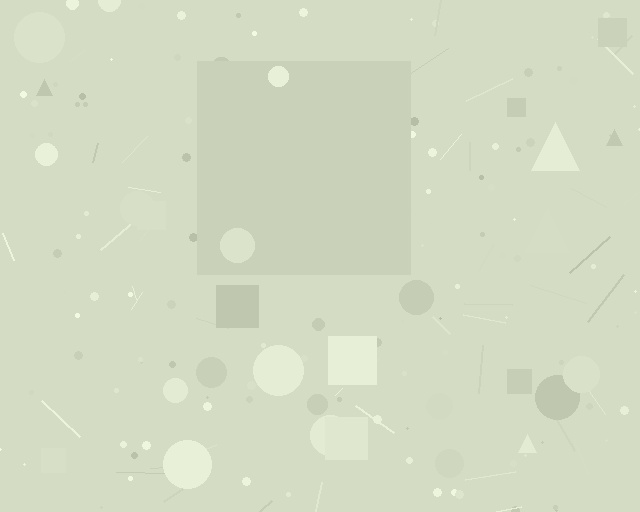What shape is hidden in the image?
A square is hidden in the image.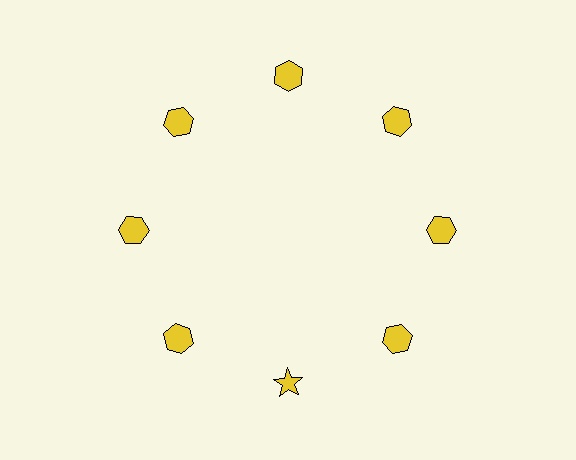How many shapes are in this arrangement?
There are 8 shapes arranged in a ring pattern.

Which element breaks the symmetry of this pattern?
The yellow star at roughly the 6 o'clock position breaks the symmetry. All other shapes are yellow hexagons.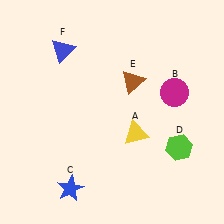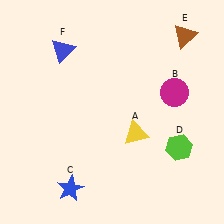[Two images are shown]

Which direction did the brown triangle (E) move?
The brown triangle (E) moved right.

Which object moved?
The brown triangle (E) moved right.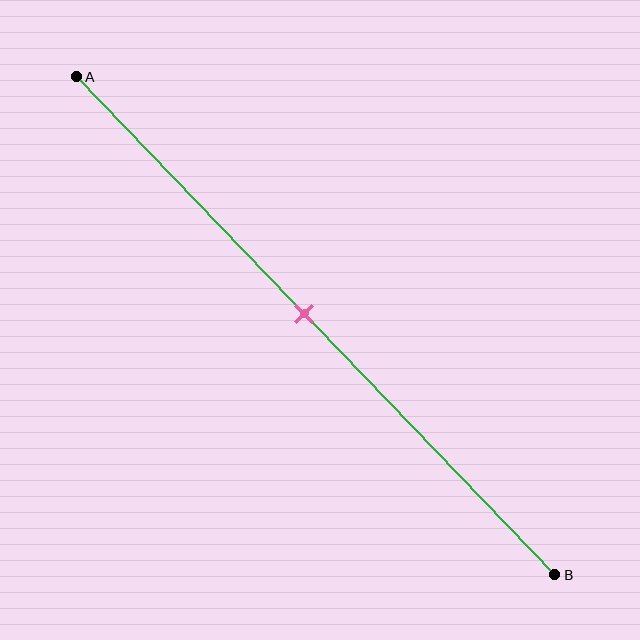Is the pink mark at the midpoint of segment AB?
Yes, the mark is approximately at the midpoint.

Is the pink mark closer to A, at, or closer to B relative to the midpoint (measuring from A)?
The pink mark is approximately at the midpoint of segment AB.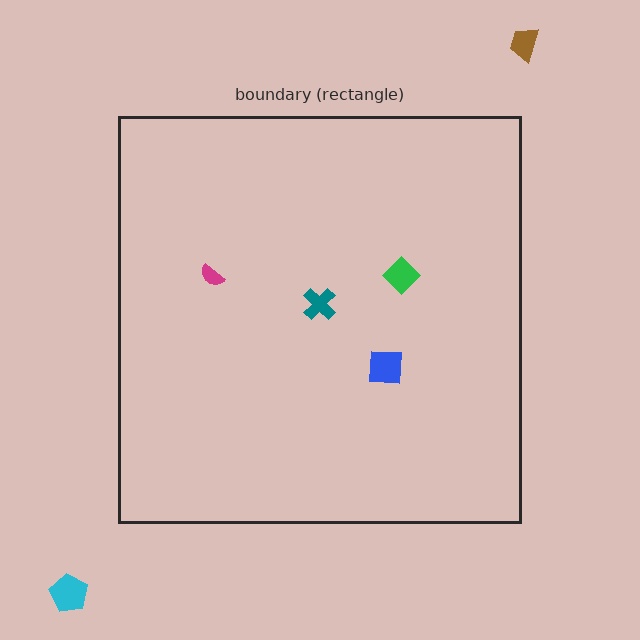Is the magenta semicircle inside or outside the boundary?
Inside.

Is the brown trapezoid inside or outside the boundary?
Outside.